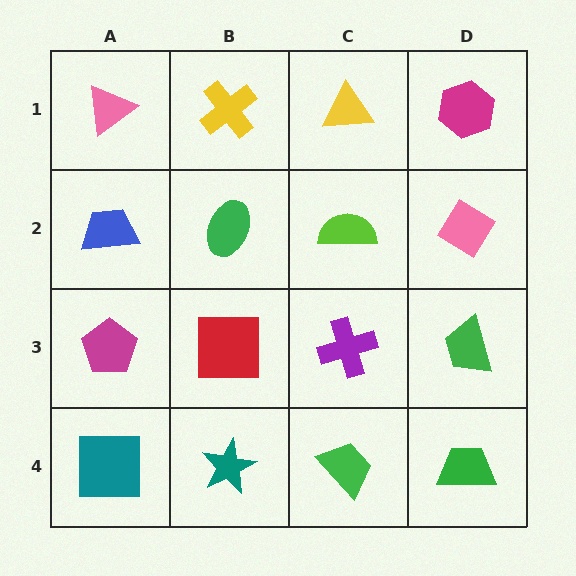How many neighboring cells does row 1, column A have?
2.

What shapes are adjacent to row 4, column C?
A purple cross (row 3, column C), a teal star (row 4, column B), a green trapezoid (row 4, column D).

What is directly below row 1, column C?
A lime semicircle.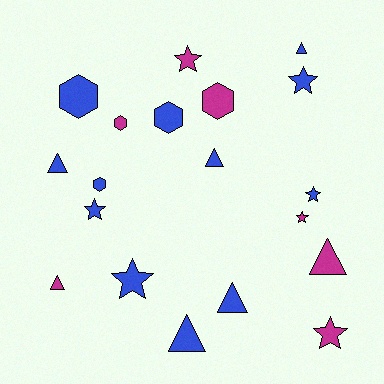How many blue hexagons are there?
There are 3 blue hexagons.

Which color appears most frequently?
Blue, with 12 objects.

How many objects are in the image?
There are 19 objects.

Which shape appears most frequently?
Star, with 7 objects.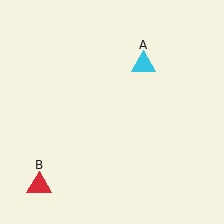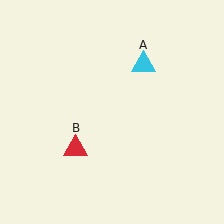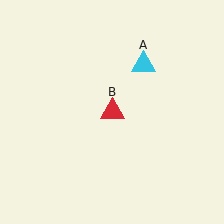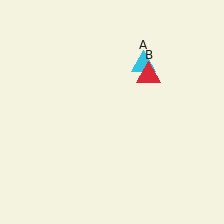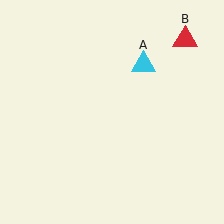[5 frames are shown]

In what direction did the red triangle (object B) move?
The red triangle (object B) moved up and to the right.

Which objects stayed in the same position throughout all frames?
Cyan triangle (object A) remained stationary.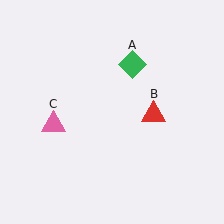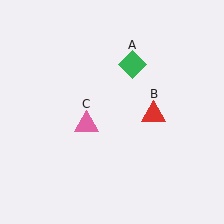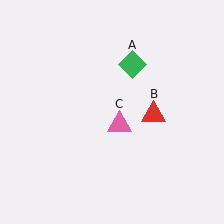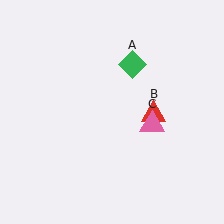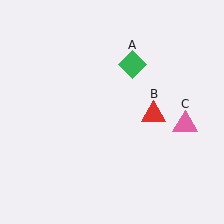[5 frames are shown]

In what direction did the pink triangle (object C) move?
The pink triangle (object C) moved right.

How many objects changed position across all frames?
1 object changed position: pink triangle (object C).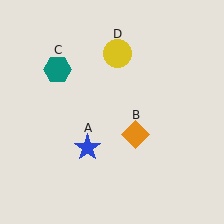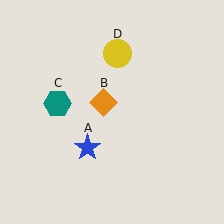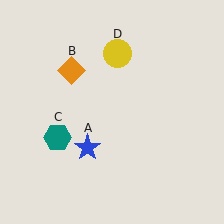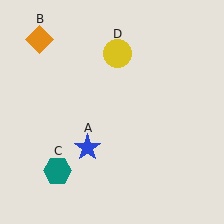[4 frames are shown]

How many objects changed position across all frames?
2 objects changed position: orange diamond (object B), teal hexagon (object C).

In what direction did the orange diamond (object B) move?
The orange diamond (object B) moved up and to the left.